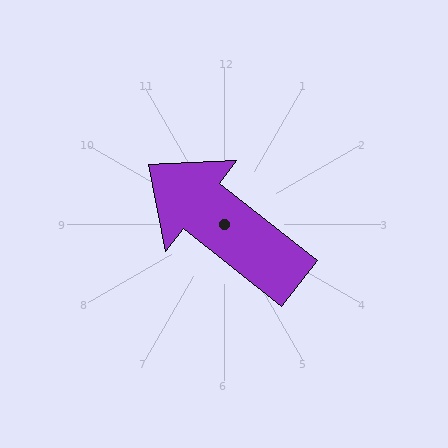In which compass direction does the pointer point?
Northwest.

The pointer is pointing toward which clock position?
Roughly 10 o'clock.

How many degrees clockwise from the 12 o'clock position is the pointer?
Approximately 308 degrees.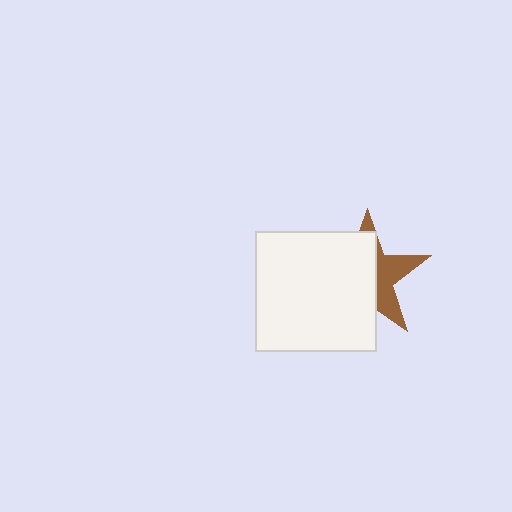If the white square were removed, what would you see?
You would see the complete brown star.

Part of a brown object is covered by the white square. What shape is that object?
It is a star.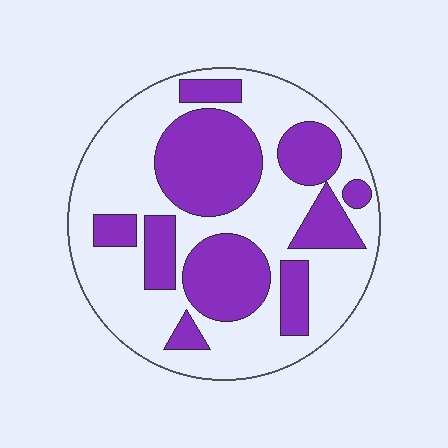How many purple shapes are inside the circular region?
10.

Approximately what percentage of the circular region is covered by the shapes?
Approximately 40%.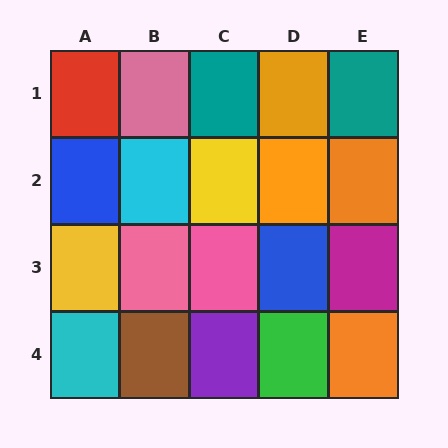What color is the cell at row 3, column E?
Magenta.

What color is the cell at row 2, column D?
Orange.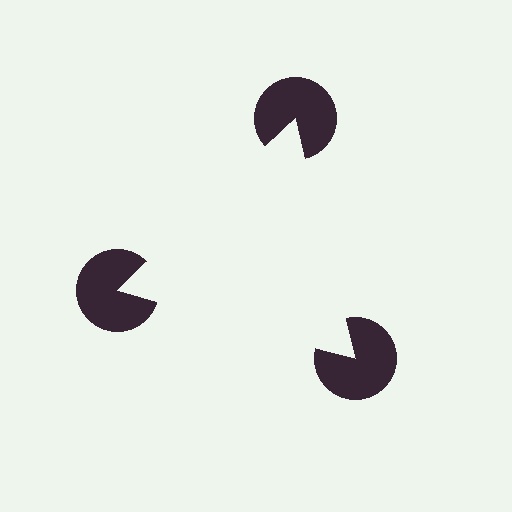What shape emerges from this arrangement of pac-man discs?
An illusory triangle — its edges are inferred from the aligned wedge cuts in the pac-man discs, not physically drawn.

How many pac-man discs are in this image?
There are 3 — one at each vertex of the illusory triangle.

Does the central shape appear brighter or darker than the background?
It typically appears slightly brighter than the background, even though no actual brightness change is drawn.